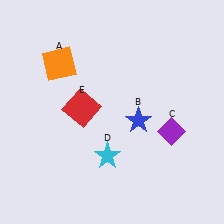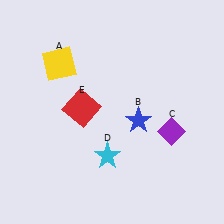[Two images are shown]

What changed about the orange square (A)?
In Image 1, A is orange. In Image 2, it changed to yellow.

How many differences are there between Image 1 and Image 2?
There is 1 difference between the two images.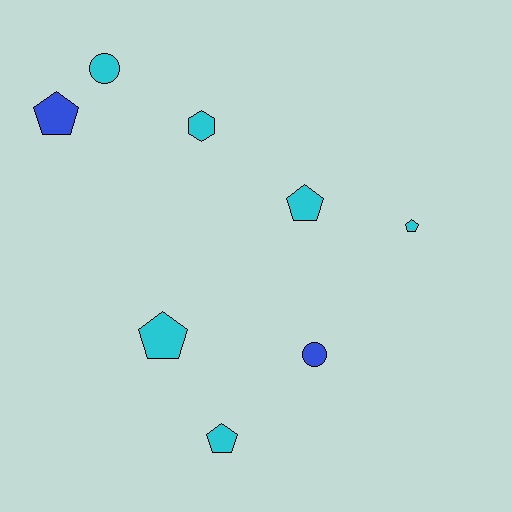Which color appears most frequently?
Cyan, with 6 objects.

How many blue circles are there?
There is 1 blue circle.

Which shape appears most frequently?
Pentagon, with 5 objects.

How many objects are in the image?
There are 8 objects.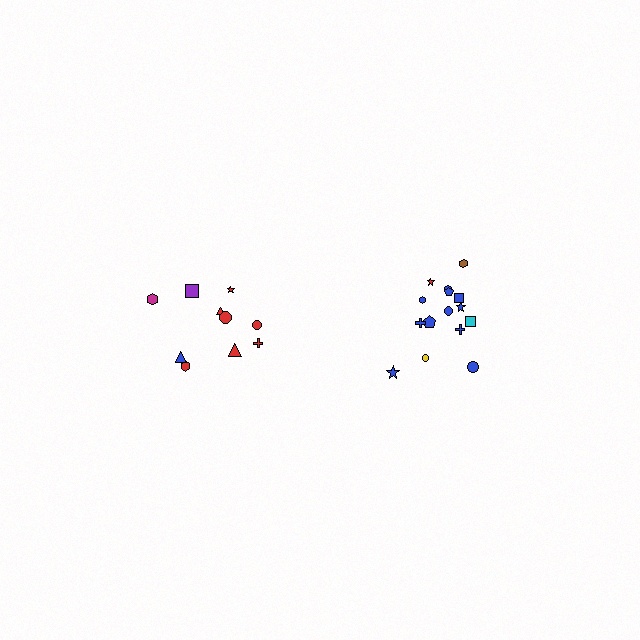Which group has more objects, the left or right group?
The right group.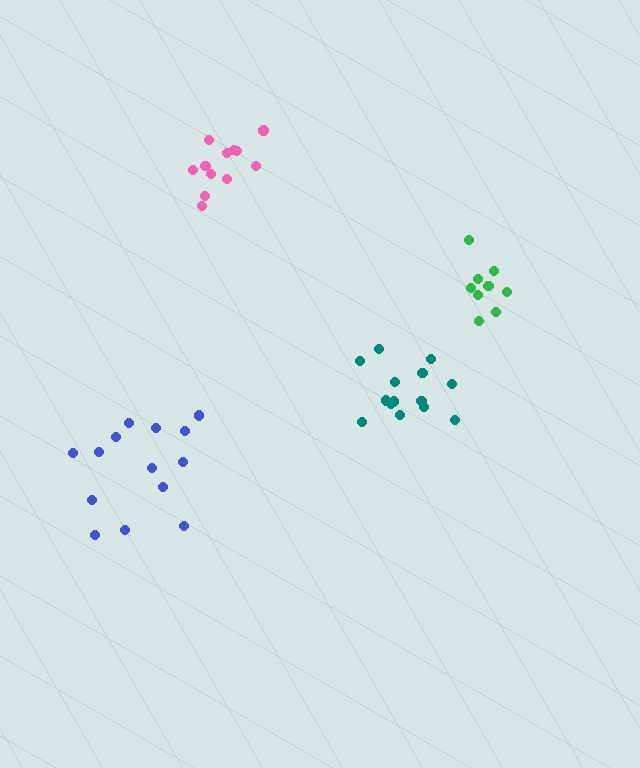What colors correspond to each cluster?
The clusters are colored: pink, green, blue, teal.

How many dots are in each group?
Group 1: 12 dots, Group 2: 9 dots, Group 3: 14 dots, Group 4: 14 dots (49 total).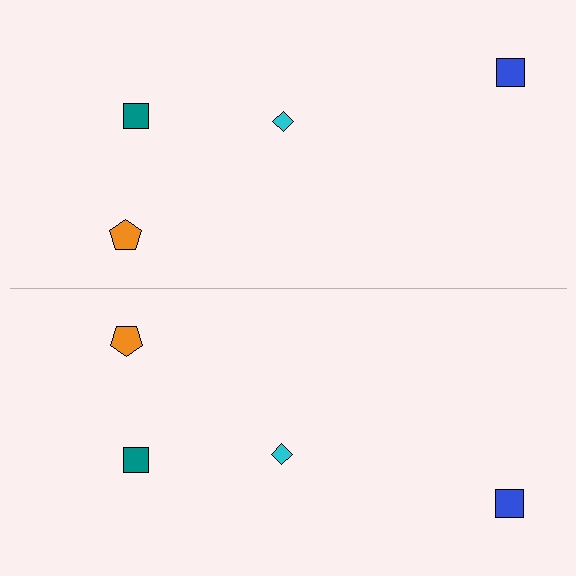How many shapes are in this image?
There are 8 shapes in this image.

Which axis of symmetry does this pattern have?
The pattern has a horizontal axis of symmetry running through the center of the image.